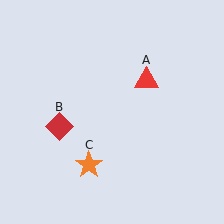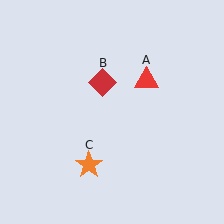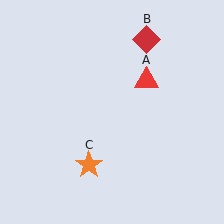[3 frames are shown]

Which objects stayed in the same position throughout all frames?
Red triangle (object A) and orange star (object C) remained stationary.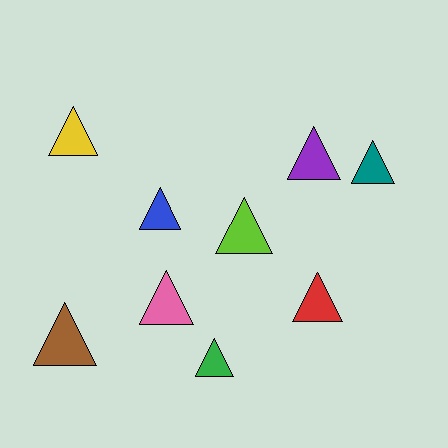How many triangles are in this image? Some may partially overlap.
There are 9 triangles.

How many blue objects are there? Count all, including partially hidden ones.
There is 1 blue object.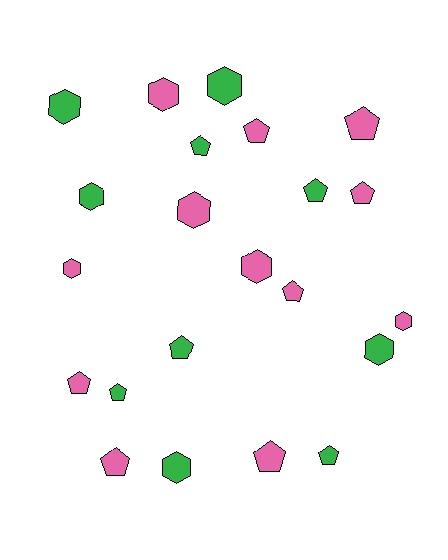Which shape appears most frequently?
Pentagon, with 12 objects.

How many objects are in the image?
There are 22 objects.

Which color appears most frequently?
Pink, with 12 objects.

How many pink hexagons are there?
There are 5 pink hexagons.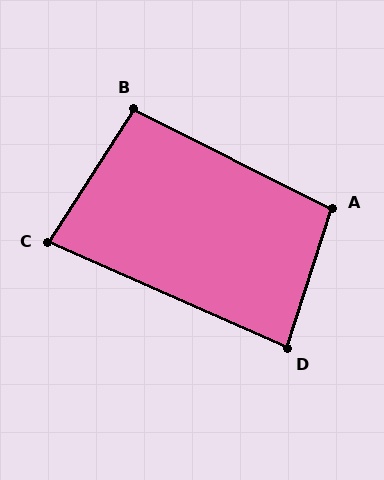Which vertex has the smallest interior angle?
C, at approximately 81 degrees.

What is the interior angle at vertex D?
Approximately 84 degrees (acute).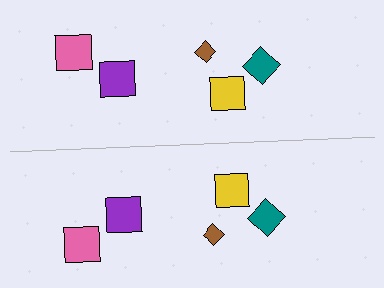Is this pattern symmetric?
Yes, this pattern has bilateral (reflection) symmetry.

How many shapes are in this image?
There are 10 shapes in this image.